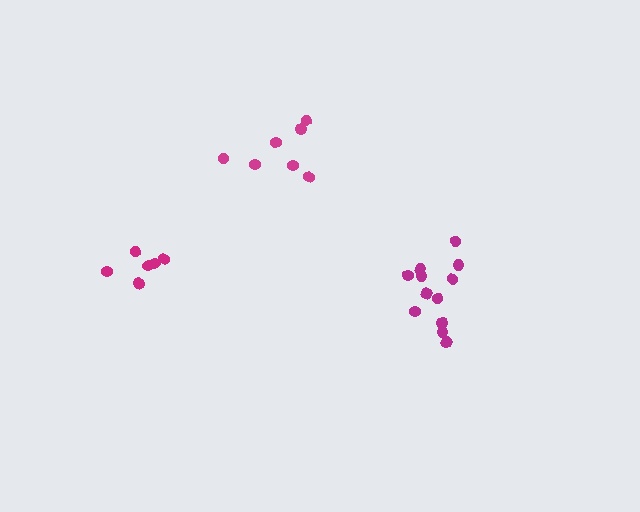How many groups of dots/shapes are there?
There are 3 groups.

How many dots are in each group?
Group 1: 12 dots, Group 2: 6 dots, Group 3: 7 dots (25 total).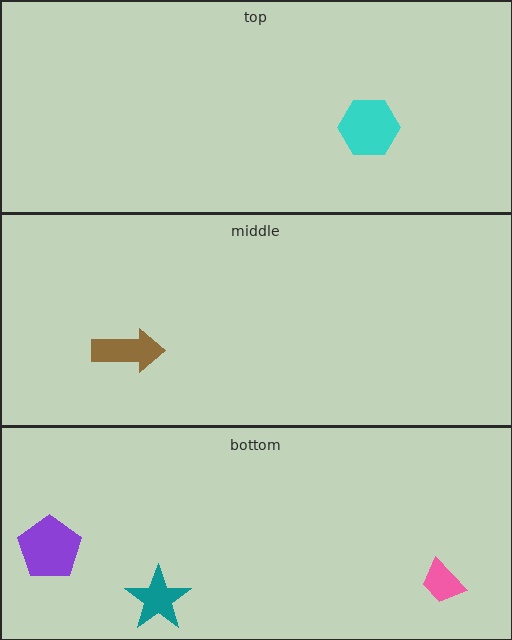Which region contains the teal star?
The bottom region.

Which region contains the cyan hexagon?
The top region.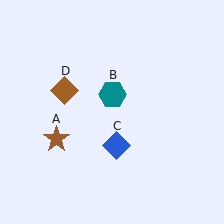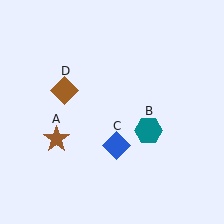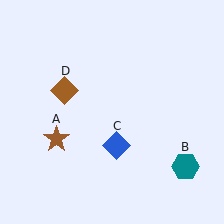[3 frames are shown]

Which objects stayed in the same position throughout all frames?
Brown star (object A) and blue diamond (object C) and brown diamond (object D) remained stationary.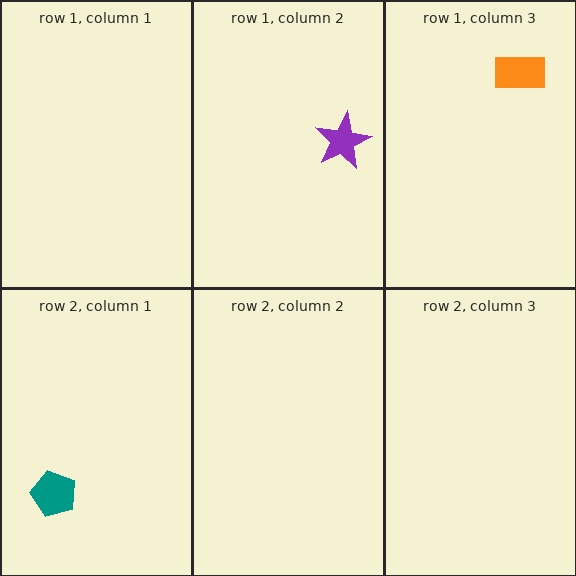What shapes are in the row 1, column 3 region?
The orange rectangle.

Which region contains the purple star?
The row 1, column 2 region.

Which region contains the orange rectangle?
The row 1, column 3 region.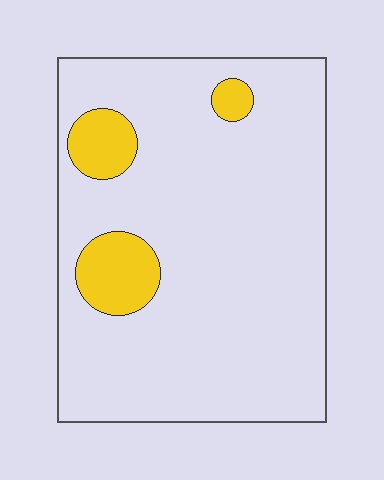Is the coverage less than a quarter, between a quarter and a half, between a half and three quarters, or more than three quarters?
Less than a quarter.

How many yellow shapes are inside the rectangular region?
3.